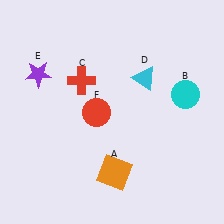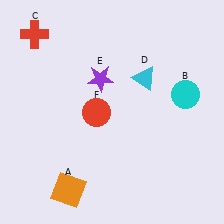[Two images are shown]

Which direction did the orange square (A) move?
The orange square (A) moved left.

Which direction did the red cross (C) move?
The red cross (C) moved left.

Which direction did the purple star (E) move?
The purple star (E) moved right.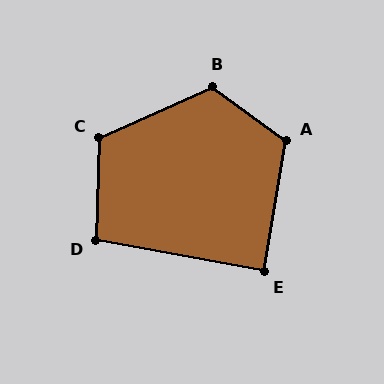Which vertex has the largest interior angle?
B, at approximately 119 degrees.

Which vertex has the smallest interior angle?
E, at approximately 89 degrees.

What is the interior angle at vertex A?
Approximately 117 degrees (obtuse).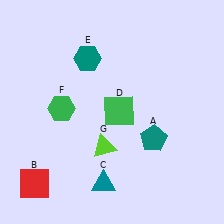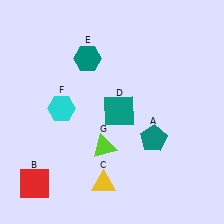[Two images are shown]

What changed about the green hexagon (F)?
In Image 1, F is green. In Image 2, it changed to cyan.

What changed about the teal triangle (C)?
In Image 1, C is teal. In Image 2, it changed to yellow.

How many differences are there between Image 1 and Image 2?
There are 3 differences between the two images.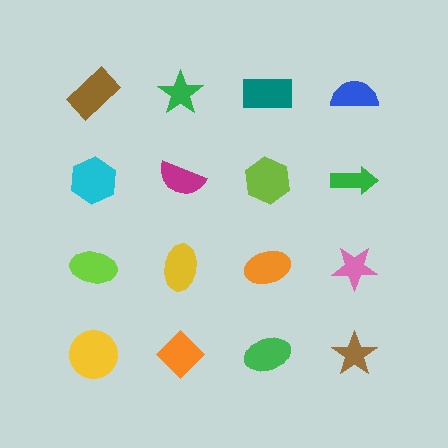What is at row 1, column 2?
A green star.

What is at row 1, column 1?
A brown rectangle.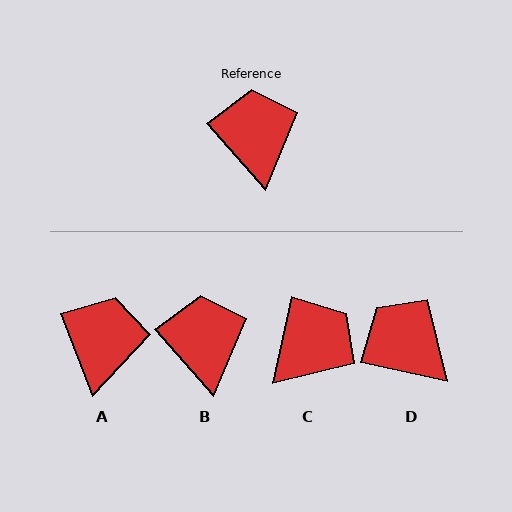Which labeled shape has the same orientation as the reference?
B.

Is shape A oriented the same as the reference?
No, it is off by about 20 degrees.